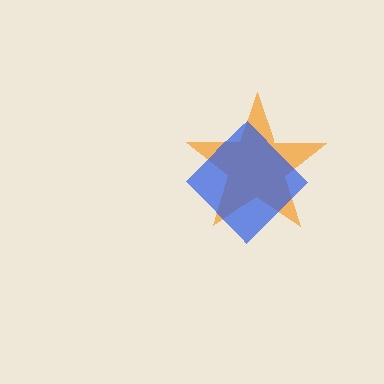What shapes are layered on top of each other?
The layered shapes are: an orange star, a blue diamond.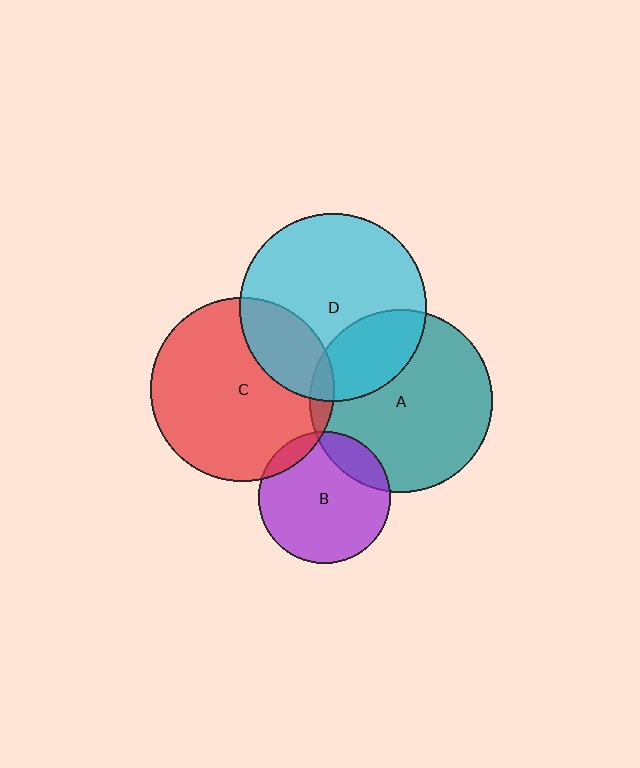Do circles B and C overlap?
Yes.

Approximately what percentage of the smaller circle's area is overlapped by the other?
Approximately 10%.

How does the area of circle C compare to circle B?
Approximately 2.0 times.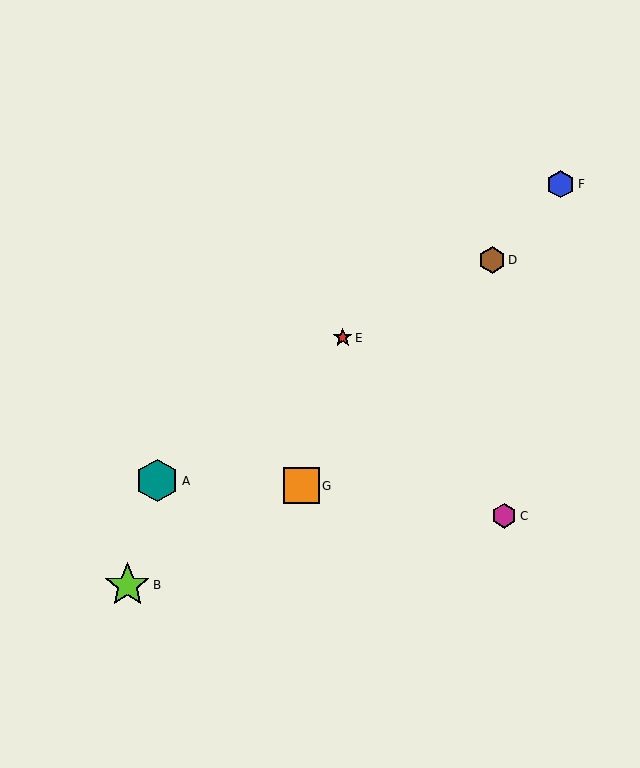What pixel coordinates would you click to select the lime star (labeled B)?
Click at (127, 585) to select the lime star B.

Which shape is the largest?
The lime star (labeled B) is the largest.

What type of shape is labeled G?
Shape G is an orange square.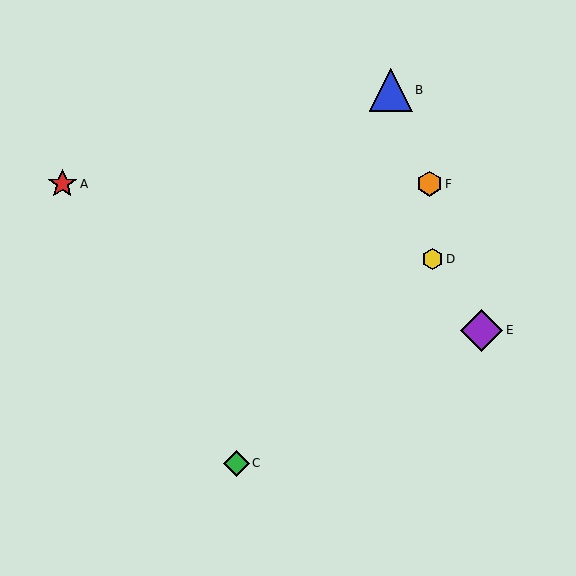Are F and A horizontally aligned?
Yes, both are at y≈184.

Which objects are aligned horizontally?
Objects A, F are aligned horizontally.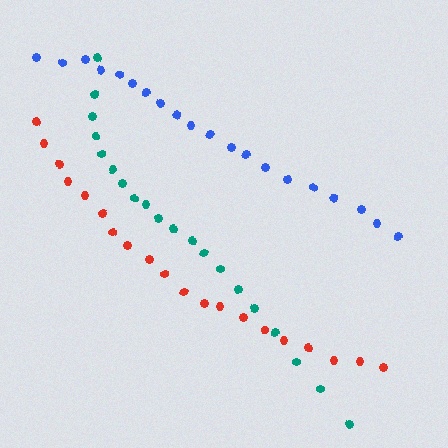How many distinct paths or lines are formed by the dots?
There are 3 distinct paths.